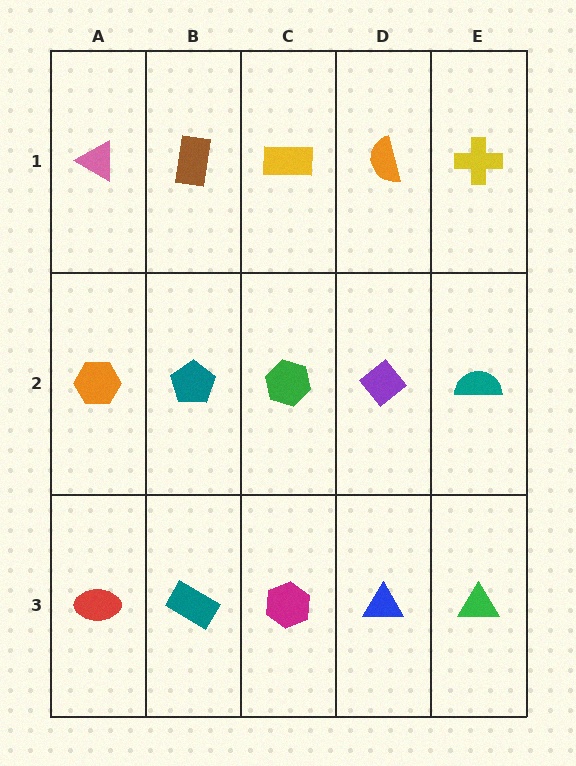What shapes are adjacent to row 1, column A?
An orange hexagon (row 2, column A), a brown rectangle (row 1, column B).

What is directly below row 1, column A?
An orange hexagon.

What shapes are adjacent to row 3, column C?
A green hexagon (row 2, column C), a teal rectangle (row 3, column B), a blue triangle (row 3, column D).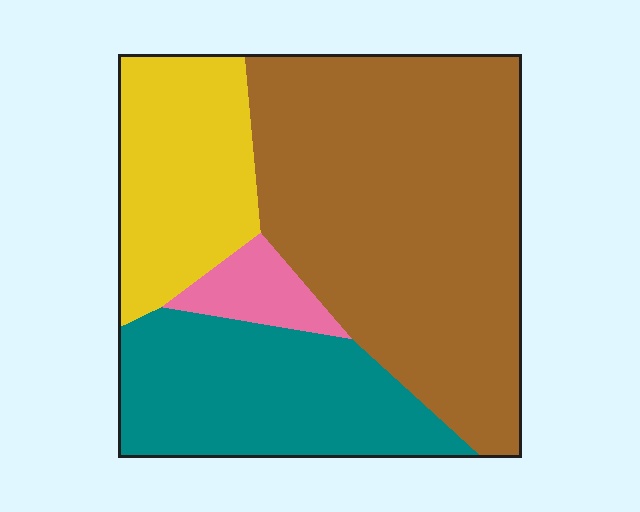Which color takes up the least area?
Pink, at roughly 5%.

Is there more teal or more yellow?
Teal.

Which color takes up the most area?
Brown, at roughly 50%.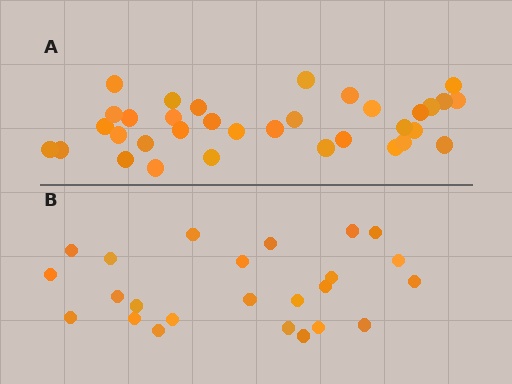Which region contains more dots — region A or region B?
Region A (the top region) has more dots.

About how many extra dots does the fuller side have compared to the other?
Region A has roughly 10 or so more dots than region B.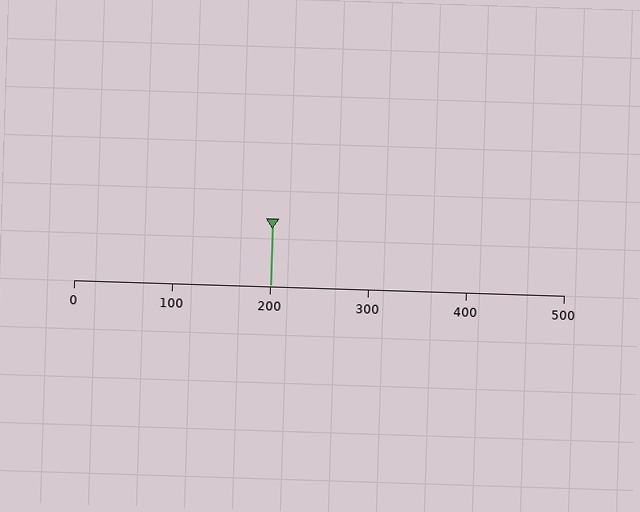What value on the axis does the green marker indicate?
The marker indicates approximately 200.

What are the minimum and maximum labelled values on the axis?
The axis runs from 0 to 500.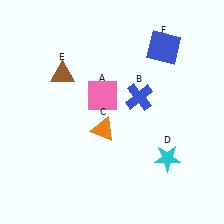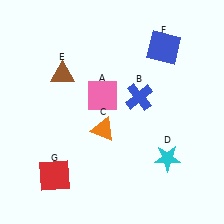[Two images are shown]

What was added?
A red square (G) was added in Image 2.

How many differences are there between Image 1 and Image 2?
There is 1 difference between the two images.